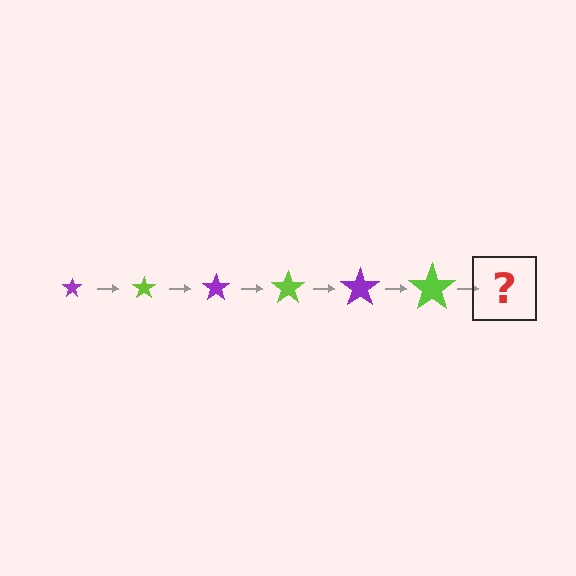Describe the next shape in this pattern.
It should be a purple star, larger than the previous one.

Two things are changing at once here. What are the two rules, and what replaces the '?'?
The two rules are that the star grows larger each step and the color cycles through purple and lime. The '?' should be a purple star, larger than the previous one.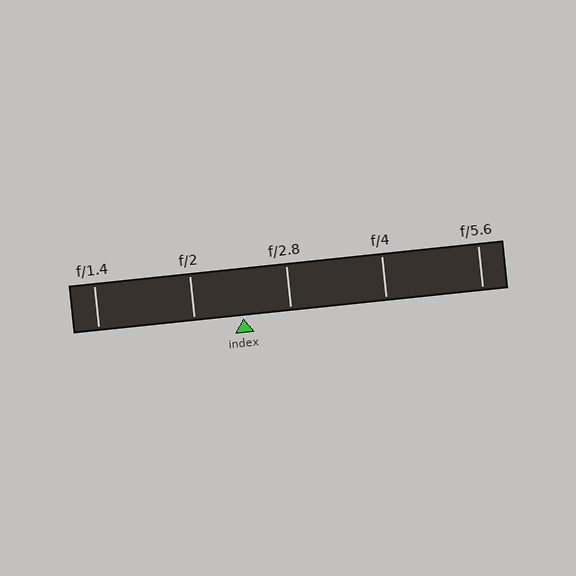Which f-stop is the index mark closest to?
The index mark is closest to f/2.8.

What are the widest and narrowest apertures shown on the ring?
The widest aperture shown is f/1.4 and the narrowest is f/5.6.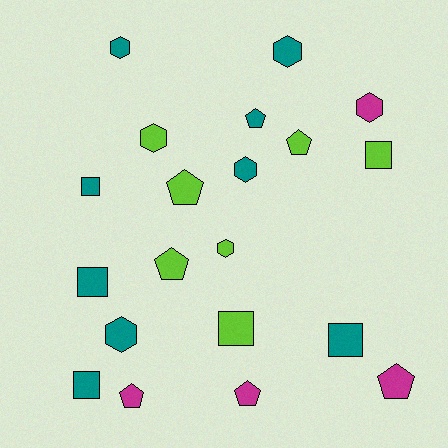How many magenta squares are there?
There are no magenta squares.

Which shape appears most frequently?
Pentagon, with 7 objects.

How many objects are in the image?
There are 20 objects.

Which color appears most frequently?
Teal, with 9 objects.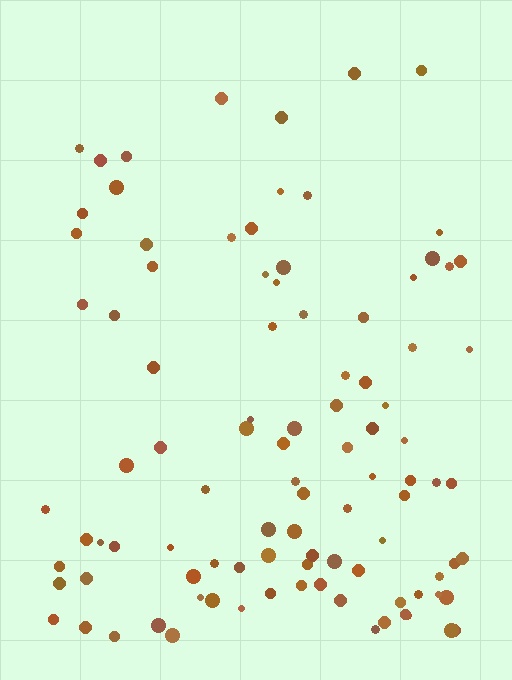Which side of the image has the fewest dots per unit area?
The top.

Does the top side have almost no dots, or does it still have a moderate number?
Still a moderate number, just noticeably fewer than the bottom.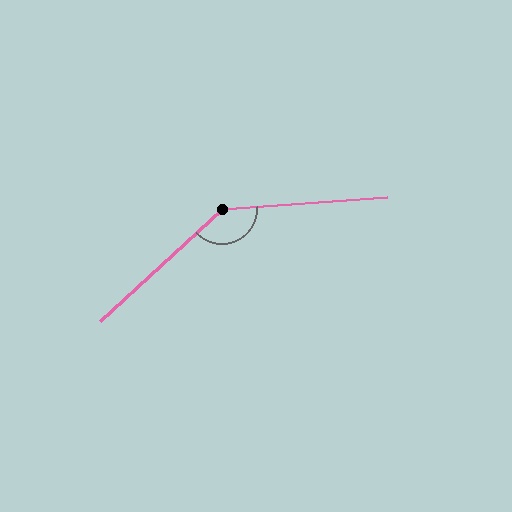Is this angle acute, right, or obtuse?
It is obtuse.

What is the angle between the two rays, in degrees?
Approximately 141 degrees.